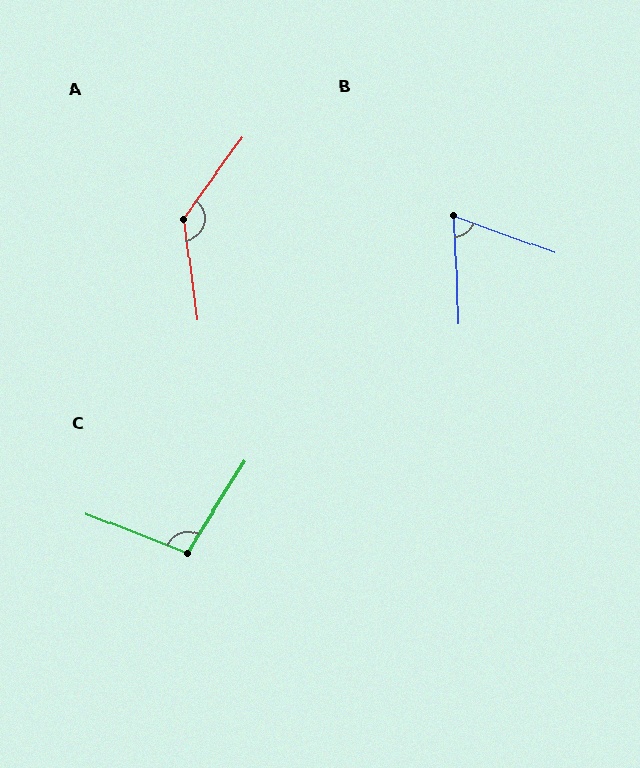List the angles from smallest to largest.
B (68°), C (101°), A (136°).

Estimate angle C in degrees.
Approximately 101 degrees.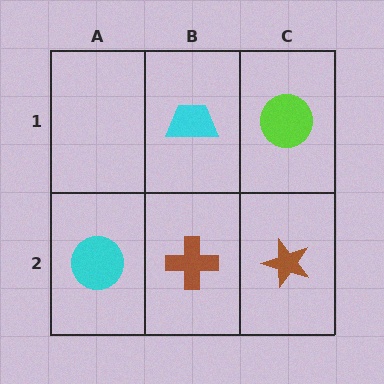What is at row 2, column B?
A brown cross.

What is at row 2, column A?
A cyan circle.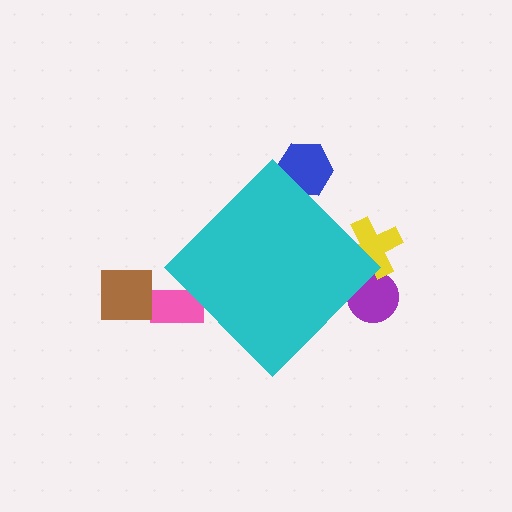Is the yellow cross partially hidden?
Yes, the yellow cross is partially hidden behind the cyan diamond.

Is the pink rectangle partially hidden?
Yes, the pink rectangle is partially hidden behind the cyan diamond.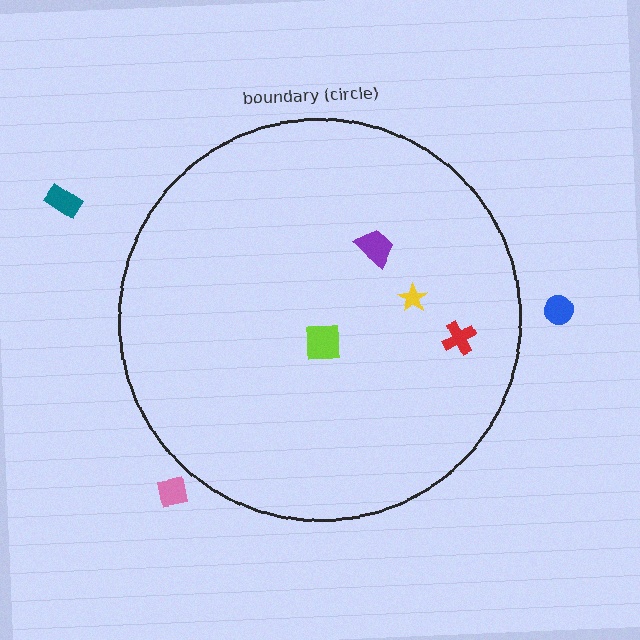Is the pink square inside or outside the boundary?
Outside.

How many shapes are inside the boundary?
4 inside, 3 outside.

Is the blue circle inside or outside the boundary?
Outside.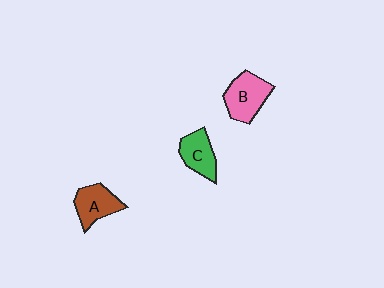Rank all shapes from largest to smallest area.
From largest to smallest: B (pink), A (brown), C (green).